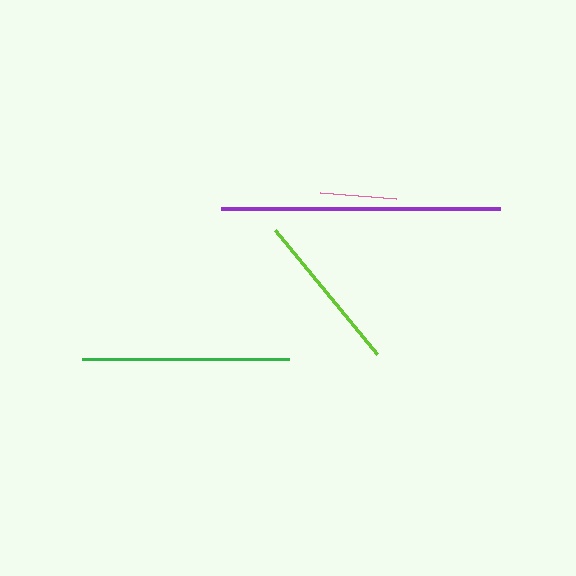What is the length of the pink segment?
The pink segment is approximately 77 pixels long.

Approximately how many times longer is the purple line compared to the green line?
The purple line is approximately 1.4 times the length of the green line.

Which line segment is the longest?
The purple line is the longest at approximately 279 pixels.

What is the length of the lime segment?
The lime segment is approximately 161 pixels long.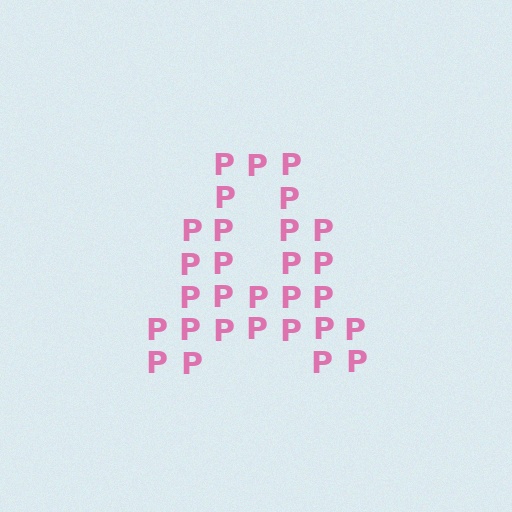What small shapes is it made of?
It is made of small letter P's.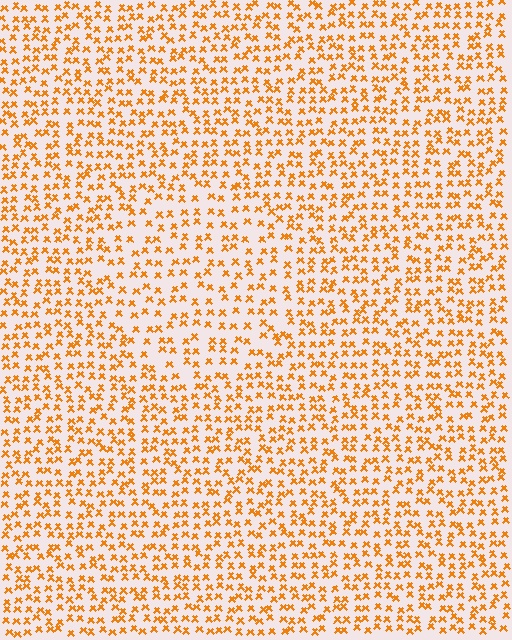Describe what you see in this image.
The image contains small orange elements arranged at two different densities. A circle-shaped region is visible where the elements are less densely packed than the surrounding area.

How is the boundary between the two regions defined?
The boundary is defined by a change in element density (approximately 1.5x ratio). All elements are the same color, size, and shape.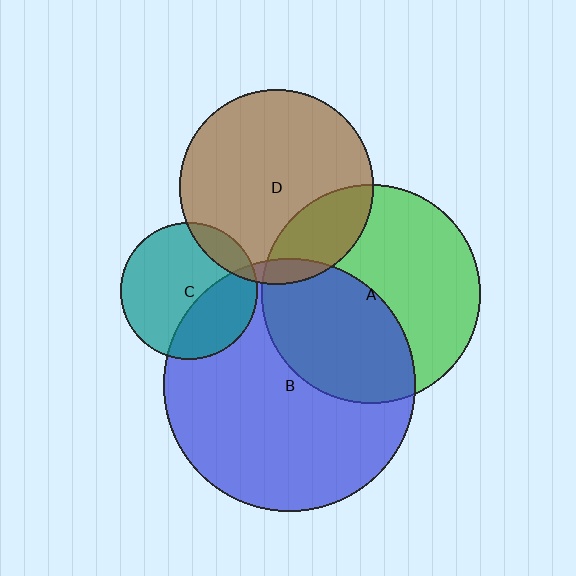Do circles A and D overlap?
Yes.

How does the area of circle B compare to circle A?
Approximately 1.3 times.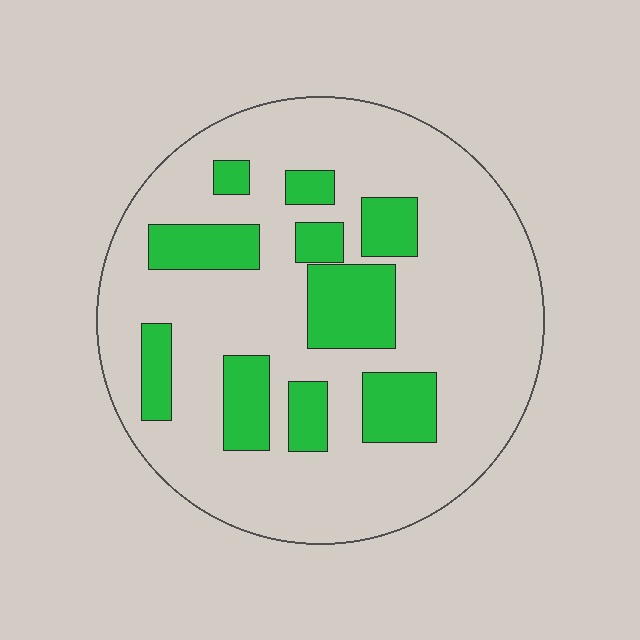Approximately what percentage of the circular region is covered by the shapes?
Approximately 25%.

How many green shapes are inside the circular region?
10.